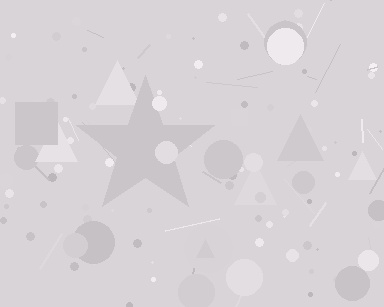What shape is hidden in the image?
A star is hidden in the image.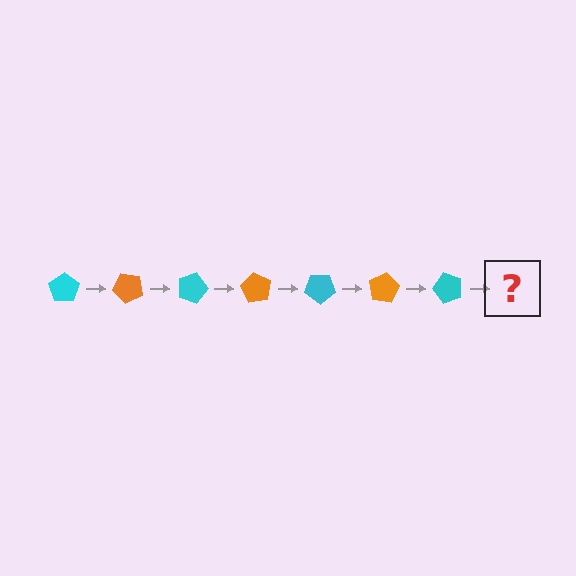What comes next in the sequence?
The next element should be an orange pentagon, rotated 315 degrees from the start.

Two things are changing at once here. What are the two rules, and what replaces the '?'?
The two rules are that it rotates 45 degrees each step and the color cycles through cyan and orange. The '?' should be an orange pentagon, rotated 315 degrees from the start.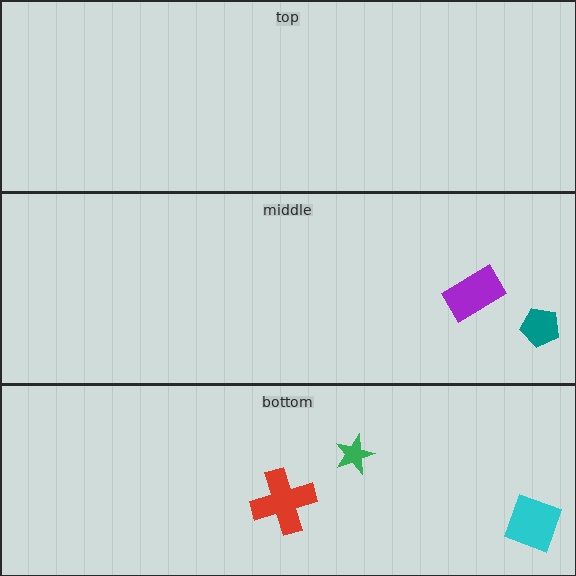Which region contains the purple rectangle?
The middle region.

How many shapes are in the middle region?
2.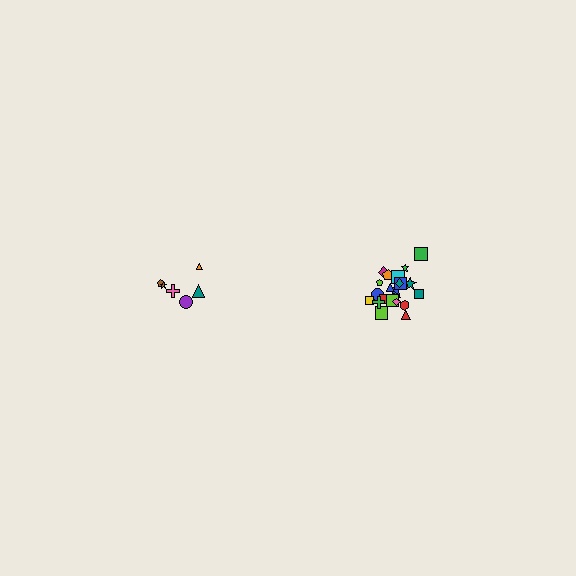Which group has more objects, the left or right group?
The right group.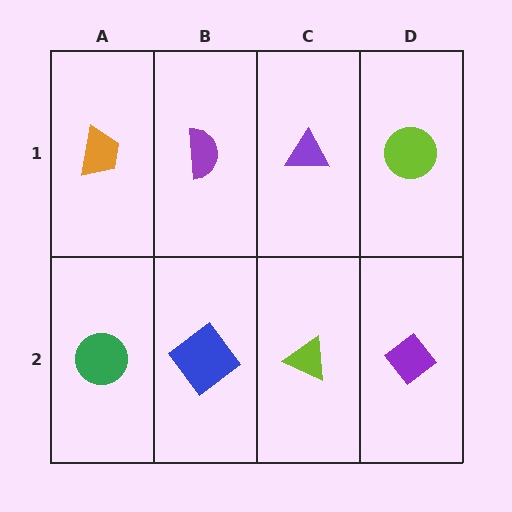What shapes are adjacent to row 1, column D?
A purple diamond (row 2, column D), a purple triangle (row 1, column C).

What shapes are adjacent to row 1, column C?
A lime triangle (row 2, column C), a purple semicircle (row 1, column B), a lime circle (row 1, column D).